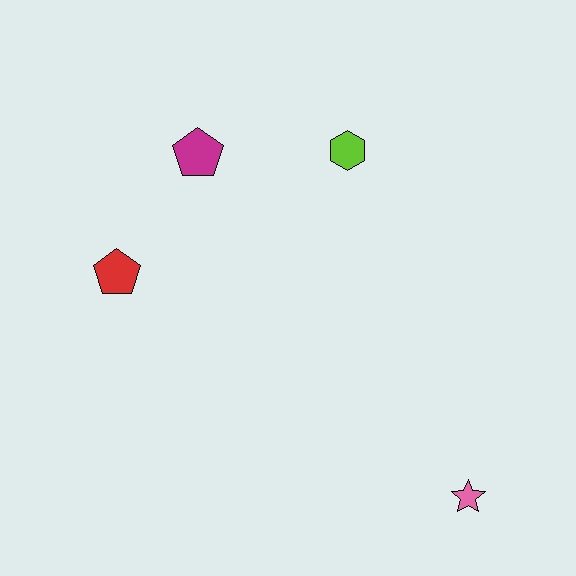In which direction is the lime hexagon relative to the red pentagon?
The lime hexagon is to the right of the red pentagon.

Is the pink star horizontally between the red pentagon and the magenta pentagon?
No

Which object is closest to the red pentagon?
The magenta pentagon is closest to the red pentagon.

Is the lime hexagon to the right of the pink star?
No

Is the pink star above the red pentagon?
No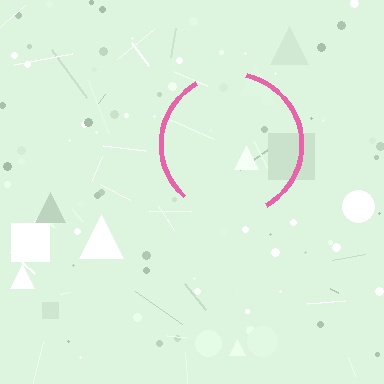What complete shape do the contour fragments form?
The contour fragments form a circle.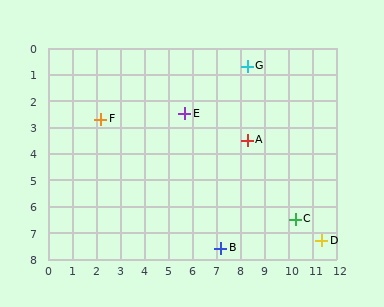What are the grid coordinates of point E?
Point E is at approximately (5.7, 2.5).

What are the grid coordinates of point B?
Point B is at approximately (7.2, 7.6).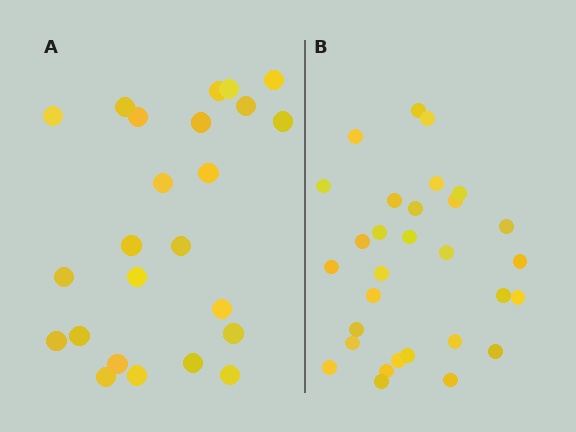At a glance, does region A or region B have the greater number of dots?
Region B (the right region) has more dots.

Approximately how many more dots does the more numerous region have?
Region B has about 6 more dots than region A.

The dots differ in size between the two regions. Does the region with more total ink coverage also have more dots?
No. Region A has more total ink coverage because its dots are larger, but region B actually contains more individual dots. Total area can be misleading — the number of items is what matters here.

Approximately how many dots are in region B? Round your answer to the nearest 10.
About 30 dots.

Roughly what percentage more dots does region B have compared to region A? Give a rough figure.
About 25% more.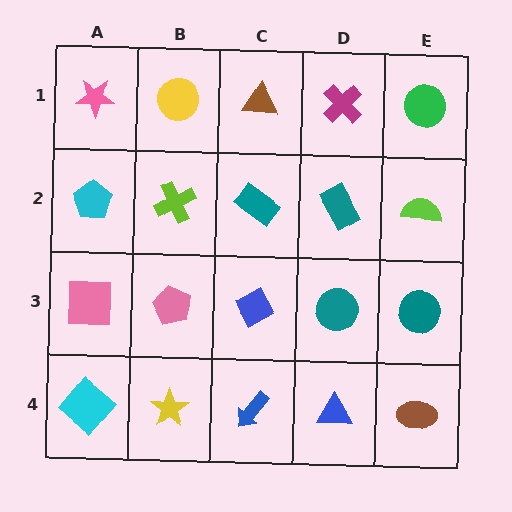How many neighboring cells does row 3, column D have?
4.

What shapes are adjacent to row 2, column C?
A brown triangle (row 1, column C), a blue diamond (row 3, column C), a lime cross (row 2, column B), a teal rectangle (row 2, column D).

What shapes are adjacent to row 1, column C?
A teal rectangle (row 2, column C), a yellow circle (row 1, column B), a magenta cross (row 1, column D).